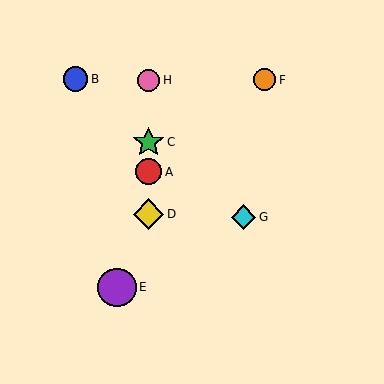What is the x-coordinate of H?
Object H is at x≈148.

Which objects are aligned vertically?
Objects A, C, D, H are aligned vertically.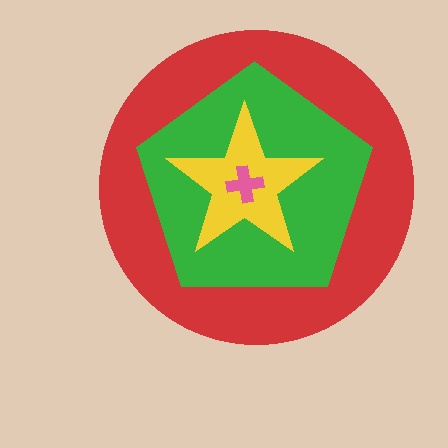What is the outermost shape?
The red circle.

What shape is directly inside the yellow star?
The pink cross.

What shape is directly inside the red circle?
The green pentagon.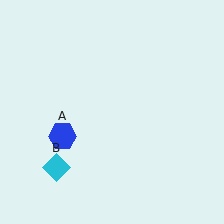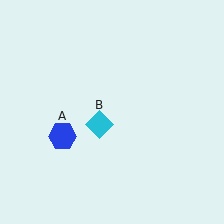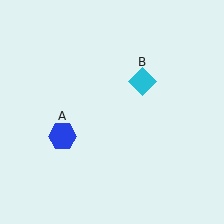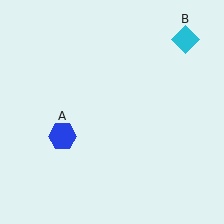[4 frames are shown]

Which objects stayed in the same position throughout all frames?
Blue hexagon (object A) remained stationary.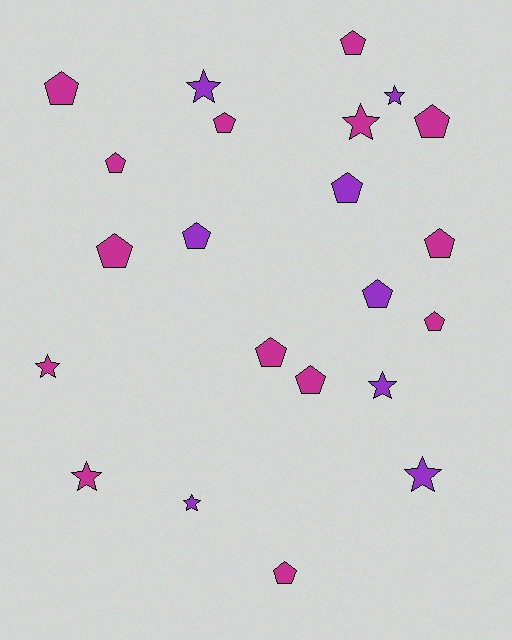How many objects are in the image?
There are 22 objects.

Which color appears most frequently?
Magenta, with 14 objects.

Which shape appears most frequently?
Pentagon, with 14 objects.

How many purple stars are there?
There are 5 purple stars.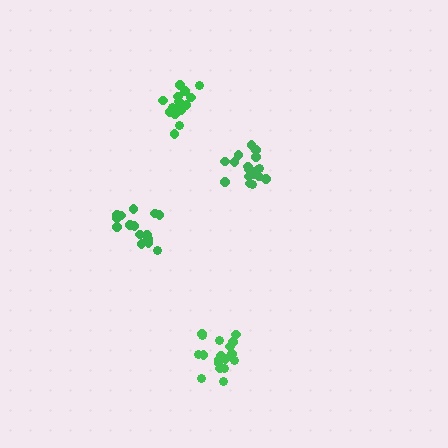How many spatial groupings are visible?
There are 4 spatial groupings.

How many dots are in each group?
Group 1: 19 dots, Group 2: 15 dots, Group 3: 18 dots, Group 4: 15 dots (67 total).